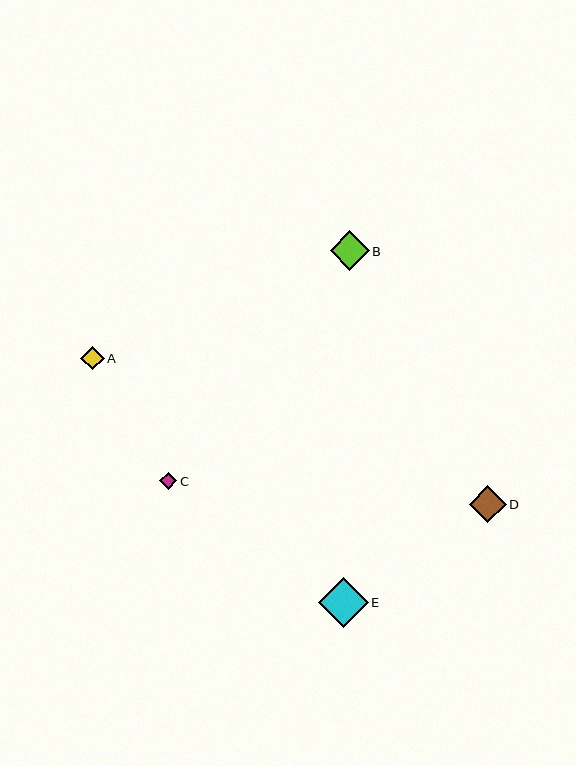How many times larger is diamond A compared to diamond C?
Diamond A is approximately 1.3 times the size of diamond C.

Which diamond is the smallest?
Diamond C is the smallest with a size of approximately 17 pixels.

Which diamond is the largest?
Diamond E is the largest with a size of approximately 50 pixels.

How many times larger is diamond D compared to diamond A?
Diamond D is approximately 1.6 times the size of diamond A.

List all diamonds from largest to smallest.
From largest to smallest: E, B, D, A, C.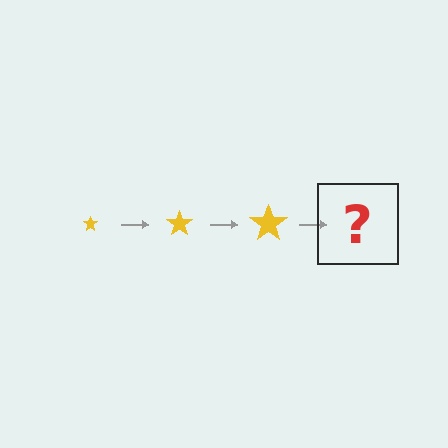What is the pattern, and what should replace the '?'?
The pattern is that the star gets progressively larger each step. The '?' should be a yellow star, larger than the previous one.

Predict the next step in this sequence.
The next step is a yellow star, larger than the previous one.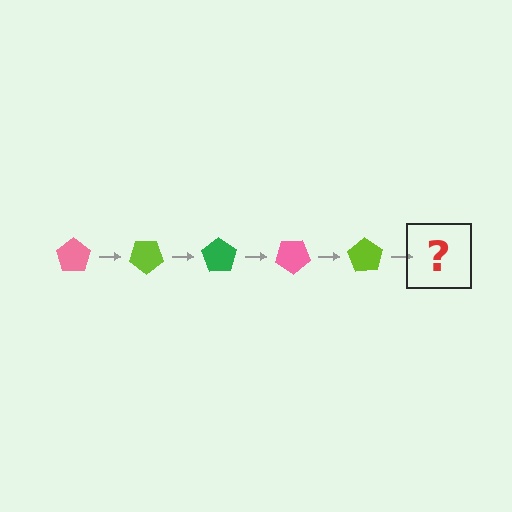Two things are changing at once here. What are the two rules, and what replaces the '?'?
The two rules are that it rotates 35 degrees each step and the color cycles through pink, lime, and green. The '?' should be a green pentagon, rotated 175 degrees from the start.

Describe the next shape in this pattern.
It should be a green pentagon, rotated 175 degrees from the start.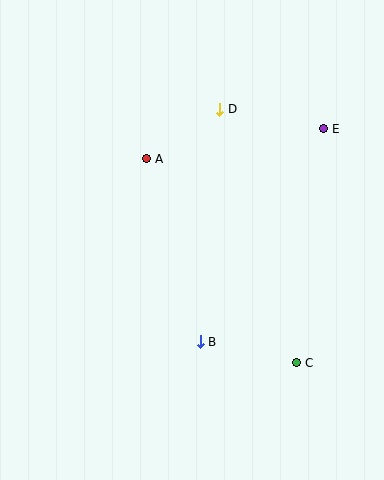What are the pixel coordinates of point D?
Point D is at (220, 109).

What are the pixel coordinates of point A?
Point A is at (147, 159).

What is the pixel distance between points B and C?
The distance between B and C is 99 pixels.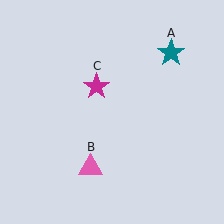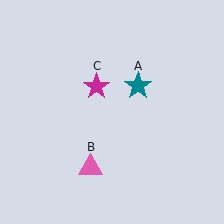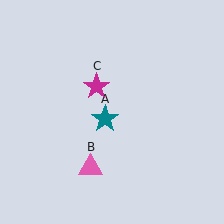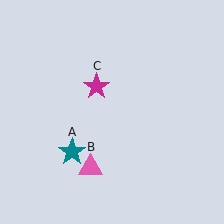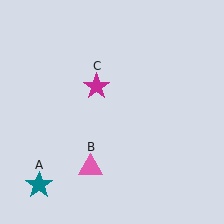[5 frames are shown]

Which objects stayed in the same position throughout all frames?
Pink triangle (object B) and magenta star (object C) remained stationary.